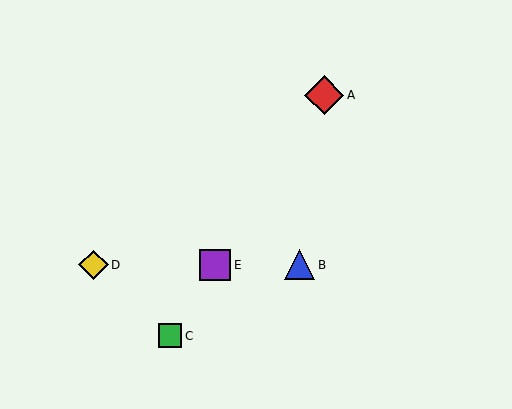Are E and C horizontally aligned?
No, E is at y≈265 and C is at y≈336.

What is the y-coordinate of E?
Object E is at y≈265.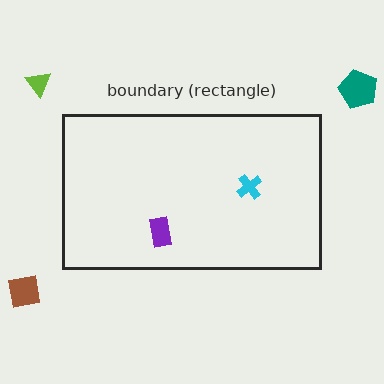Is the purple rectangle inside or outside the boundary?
Inside.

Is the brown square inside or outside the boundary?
Outside.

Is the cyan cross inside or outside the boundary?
Inside.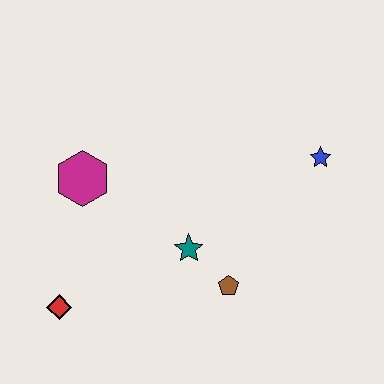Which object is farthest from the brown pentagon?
The magenta hexagon is farthest from the brown pentagon.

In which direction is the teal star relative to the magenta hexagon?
The teal star is to the right of the magenta hexagon.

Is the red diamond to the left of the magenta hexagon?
Yes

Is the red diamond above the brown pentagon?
No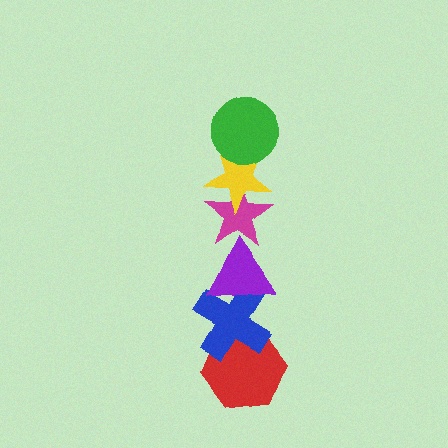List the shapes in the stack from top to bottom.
From top to bottom: the green circle, the yellow star, the magenta star, the purple triangle, the blue cross, the red hexagon.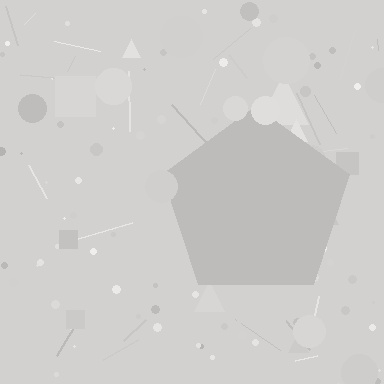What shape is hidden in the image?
A pentagon is hidden in the image.